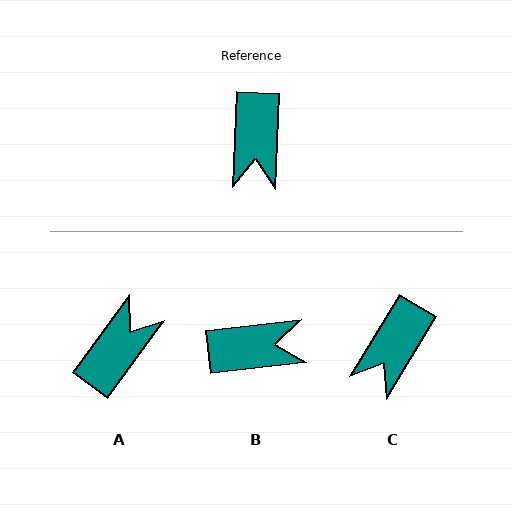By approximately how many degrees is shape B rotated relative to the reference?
Approximately 99 degrees counter-clockwise.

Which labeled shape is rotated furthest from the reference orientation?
A, about 146 degrees away.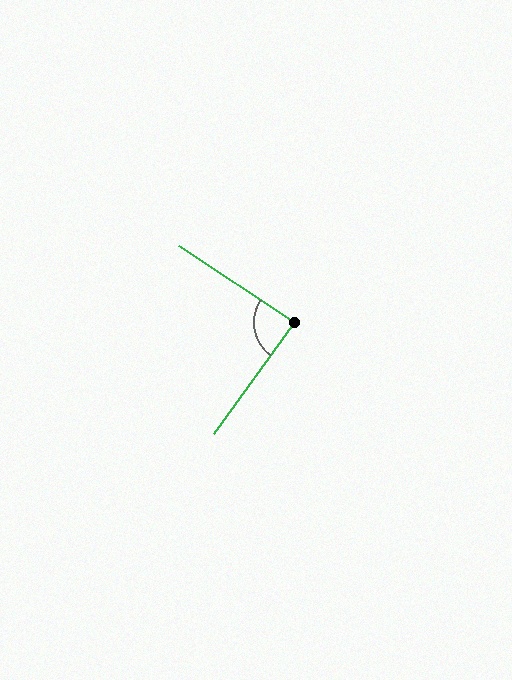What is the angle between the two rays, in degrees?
Approximately 87 degrees.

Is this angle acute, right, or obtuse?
It is approximately a right angle.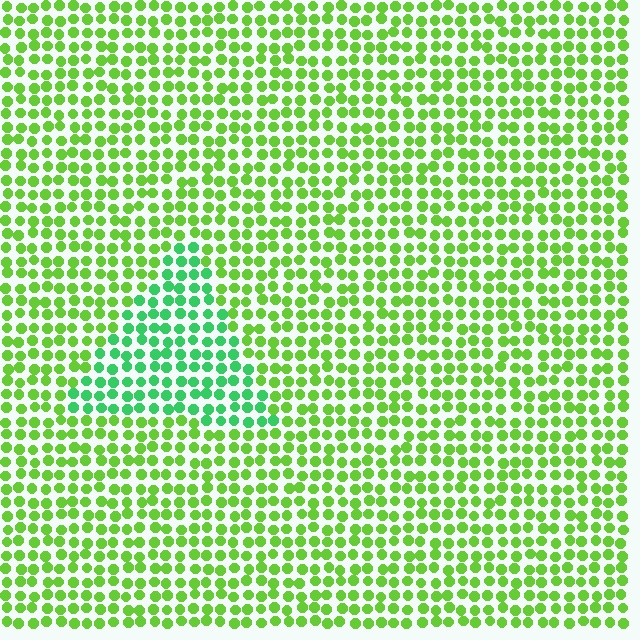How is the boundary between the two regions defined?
The boundary is defined purely by a slight shift in hue (about 37 degrees). Spacing, size, and orientation are identical on both sides.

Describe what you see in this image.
The image is filled with small lime elements in a uniform arrangement. A triangle-shaped region is visible where the elements are tinted to a slightly different hue, forming a subtle color boundary.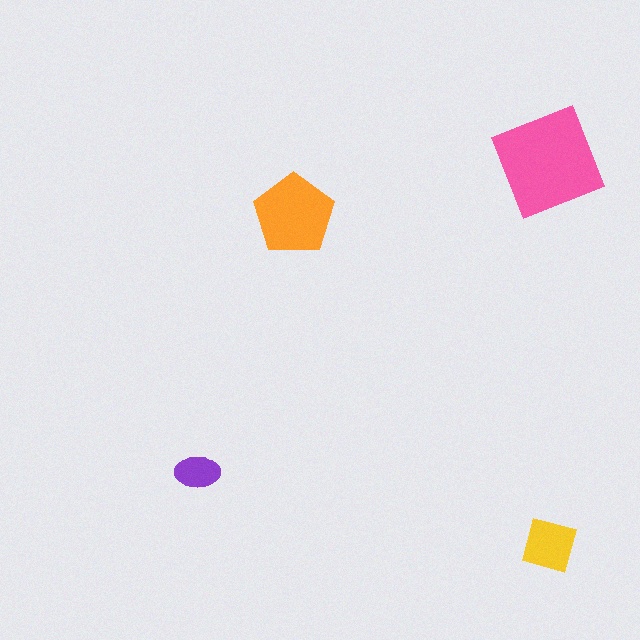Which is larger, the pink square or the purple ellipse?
The pink square.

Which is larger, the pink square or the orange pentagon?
The pink square.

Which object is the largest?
The pink square.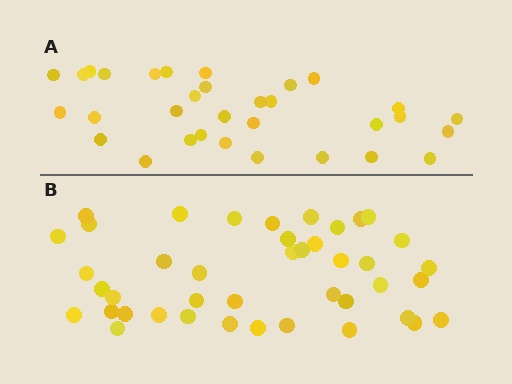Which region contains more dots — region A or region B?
Region B (the bottom region) has more dots.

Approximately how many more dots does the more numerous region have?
Region B has roughly 10 or so more dots than region A.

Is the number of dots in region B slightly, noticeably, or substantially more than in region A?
Region B has noticeably more, but not dramatically so. The ratio is roughly 1.3 to 1.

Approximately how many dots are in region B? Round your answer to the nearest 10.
About 40 dots. (The exact count is 42, which rounds to 40.)